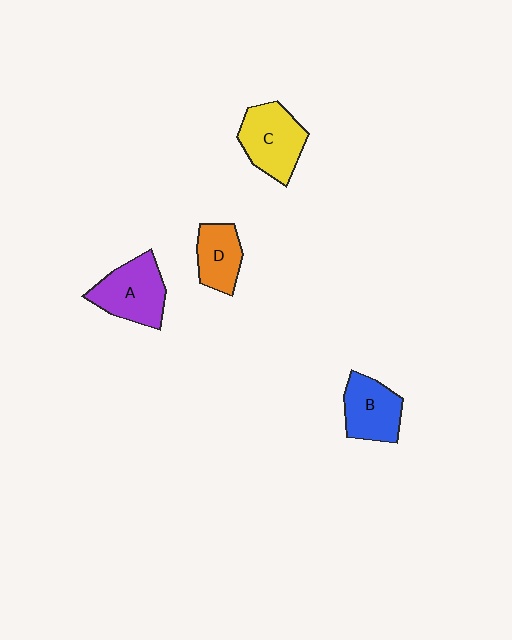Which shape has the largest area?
Shape A (purple).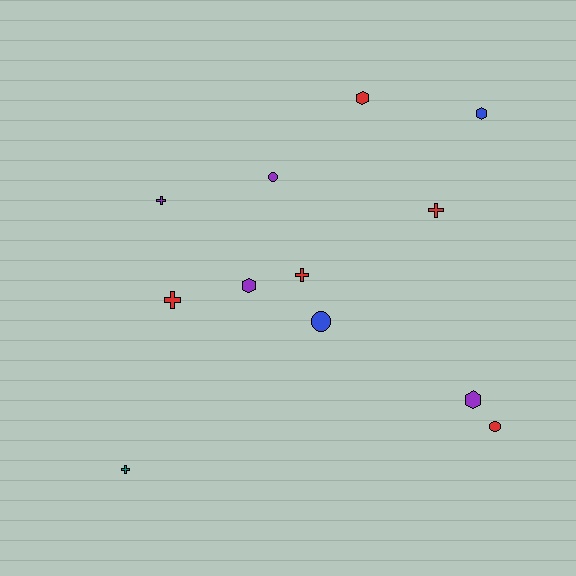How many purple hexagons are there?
There are 2 purple hexagons.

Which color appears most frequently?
Red, with 5 objects.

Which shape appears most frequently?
Cross, with 5 objects.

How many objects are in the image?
There are 12 objects.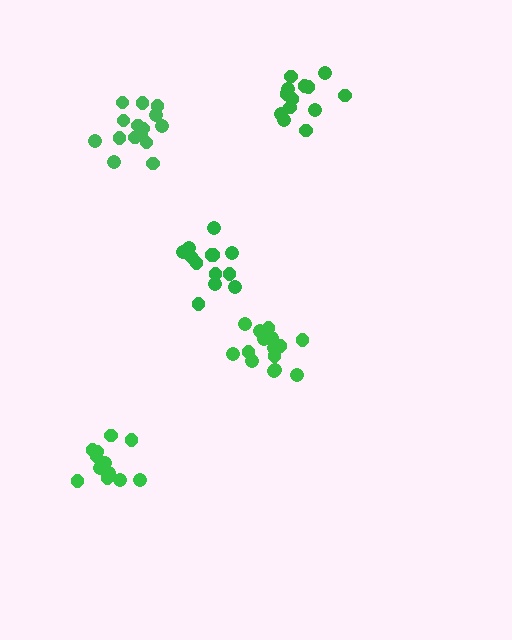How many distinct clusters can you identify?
There are 5 distinct clusters.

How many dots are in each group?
Group 1: 13 dots, Group 2: 15 dots, Group 3: 13 dots, Group 4: 16 dots, Group 5: 13 dots (70 total).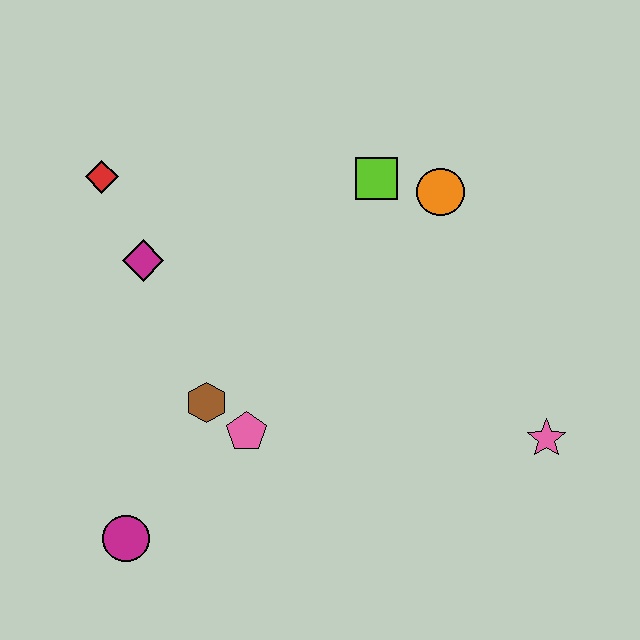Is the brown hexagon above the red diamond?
No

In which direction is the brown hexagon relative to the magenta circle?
The brown hexagon is above the magenta circle.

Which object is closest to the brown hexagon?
The pink pentagon is closest to the brown hexagon.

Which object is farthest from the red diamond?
The pink star is farthest from the red diamond.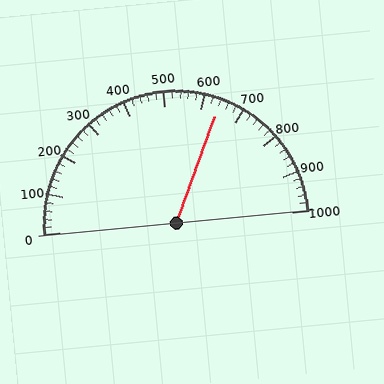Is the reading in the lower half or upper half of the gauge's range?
The reading is in the upper half of the range (0 to 1000).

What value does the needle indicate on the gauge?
The needle indicates approximately 640.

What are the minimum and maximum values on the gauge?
The gauge ranges from 0 to 1000.